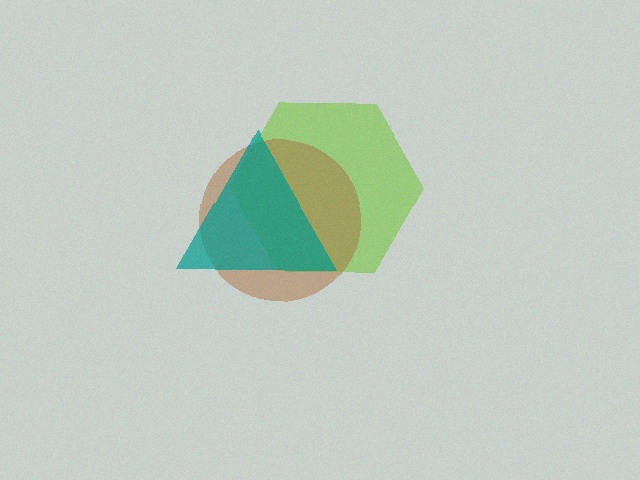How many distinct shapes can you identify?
There are 3 distinct shapes: a lime hexagon, a brown circle, a teal triangle.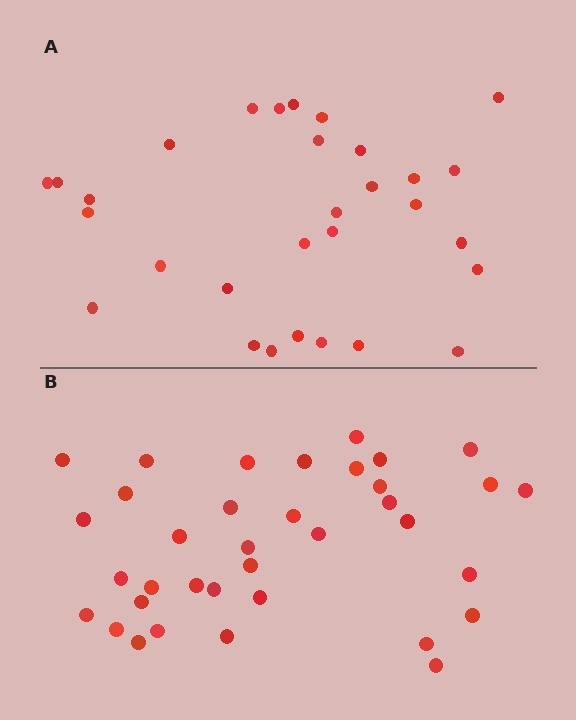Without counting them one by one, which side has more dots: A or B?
Region B (the bottom region) has more dots.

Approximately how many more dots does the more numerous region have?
Region B has about 6 more dots than region A.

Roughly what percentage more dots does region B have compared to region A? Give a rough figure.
About 20% more.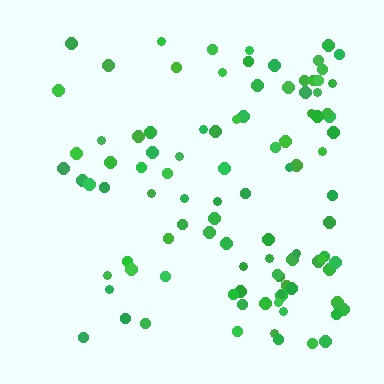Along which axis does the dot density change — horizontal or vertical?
Horizontal.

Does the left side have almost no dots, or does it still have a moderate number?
Still a moderate number, just noticeably fewer than the right.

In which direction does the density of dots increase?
From left to right, with the right side densest.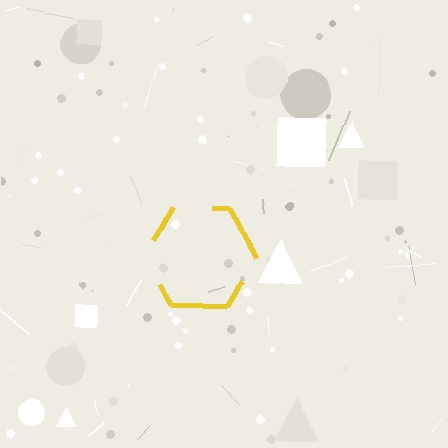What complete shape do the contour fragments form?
The contour fragments form a hexagon.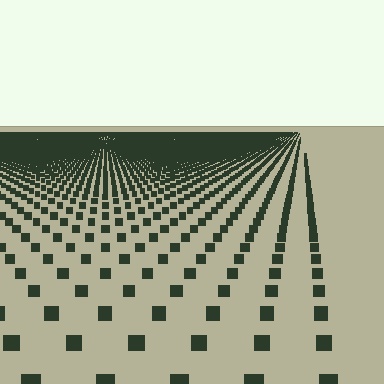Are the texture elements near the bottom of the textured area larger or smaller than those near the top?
Larger. Near the bottom, elements are closer to the viewer and appear at a bigger on-screen size.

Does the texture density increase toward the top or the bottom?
Density increases toward the top.